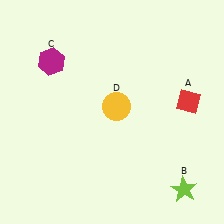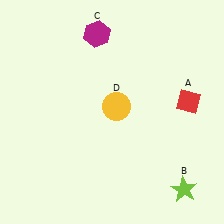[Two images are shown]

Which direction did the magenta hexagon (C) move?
The magenta hexagon (C) moved right.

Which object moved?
The magenta hexagon (C) moved right.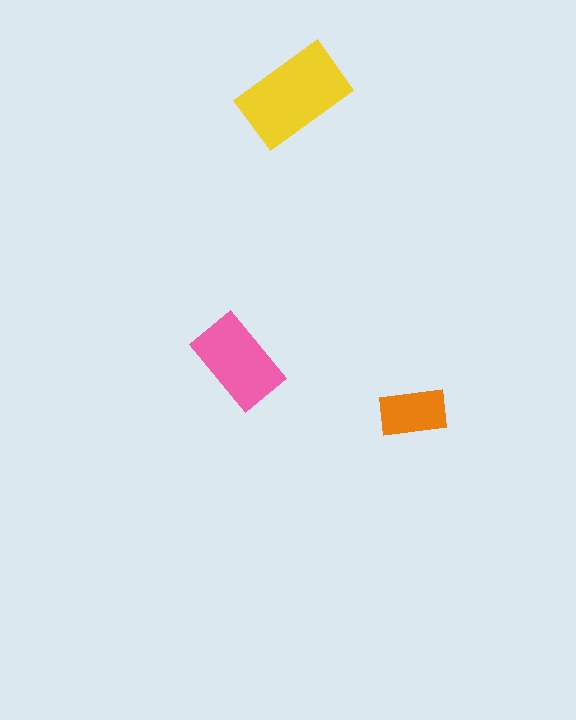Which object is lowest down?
The orange rectangle is bottommost.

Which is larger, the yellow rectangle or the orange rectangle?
The yellow one.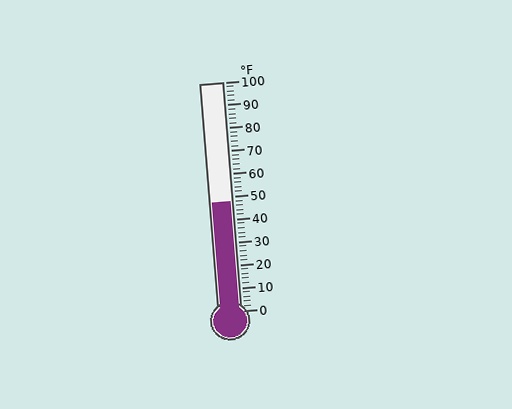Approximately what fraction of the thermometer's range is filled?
The thermometer is filled to approximately 50% of its range.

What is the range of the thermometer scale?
The thermometer scale ranges from 0°F to 100°F.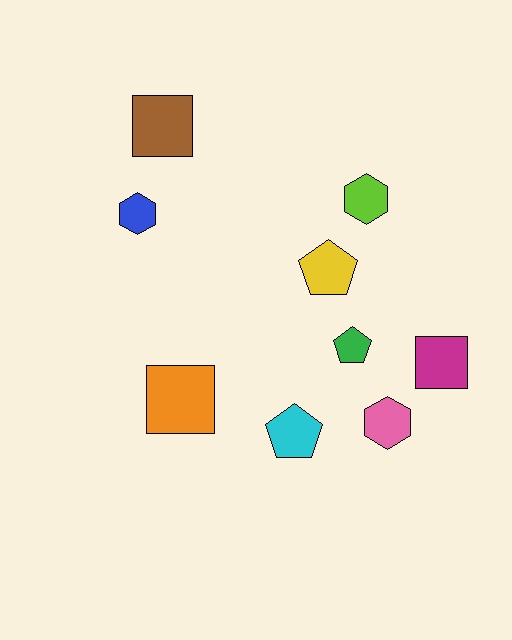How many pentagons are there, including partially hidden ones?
There are 3 pentagons.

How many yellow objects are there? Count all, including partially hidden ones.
There is 1 yellow object.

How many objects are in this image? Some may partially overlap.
There are 9 objects.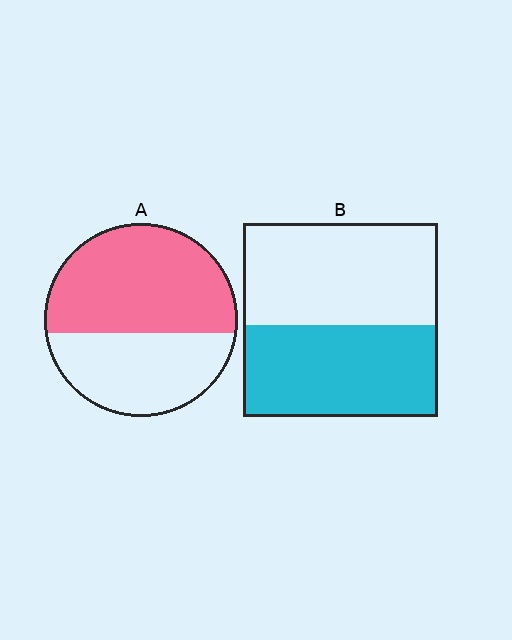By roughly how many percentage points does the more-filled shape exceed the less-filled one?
By roughly 10 percentage points (A over B).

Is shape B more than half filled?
Roughly half.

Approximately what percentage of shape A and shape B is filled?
A is approximately 60% and B is approximately 45%.